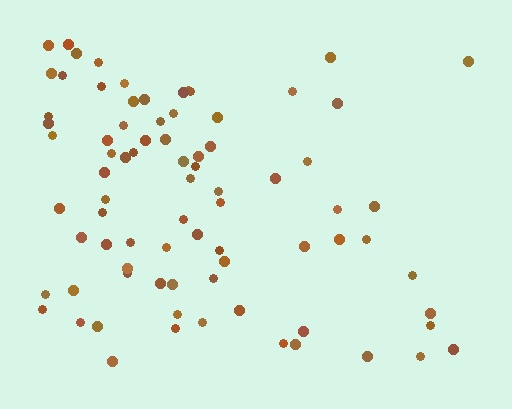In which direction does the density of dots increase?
From right to left, with the left side densest.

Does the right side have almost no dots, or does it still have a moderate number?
Still a moderate number, just noticeably fewer than the left.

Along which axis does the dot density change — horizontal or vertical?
Horizontal.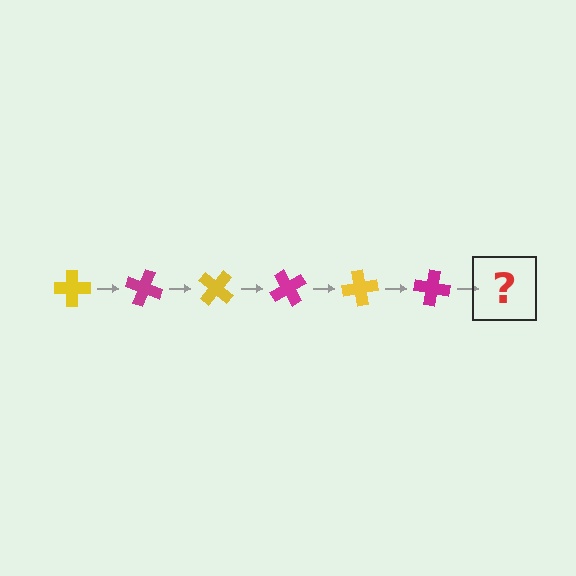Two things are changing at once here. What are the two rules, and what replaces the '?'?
The two rules are that it rotates 20 degrees each step and the color cycles through yellow and magenta. The '?' should be a yellow cross, rotated 120 degrees from the start.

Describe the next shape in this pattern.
It should be a yellow cross, rotated 120 degrees from the start.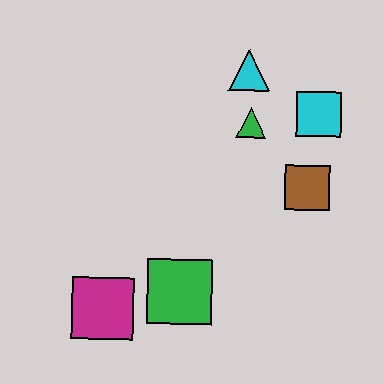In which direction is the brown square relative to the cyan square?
The brown square is below the cyan square.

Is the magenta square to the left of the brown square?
Yes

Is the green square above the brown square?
No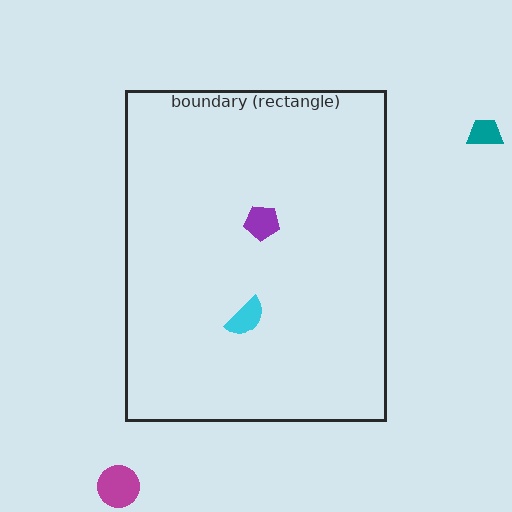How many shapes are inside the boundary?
2 inside, 2 outside.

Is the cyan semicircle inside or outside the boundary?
Inside.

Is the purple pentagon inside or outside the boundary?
Inside.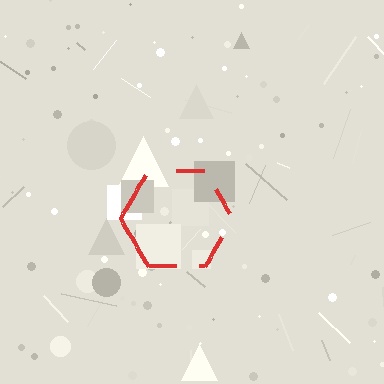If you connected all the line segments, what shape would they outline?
They would outline a hexagon.